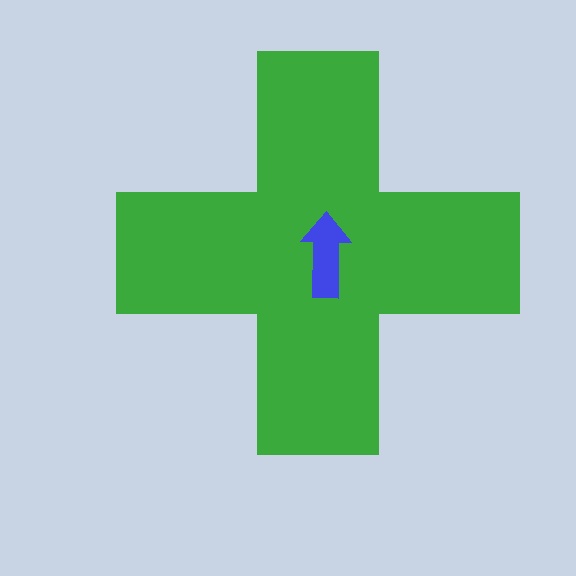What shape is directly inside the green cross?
The blue arrow.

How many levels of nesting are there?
2.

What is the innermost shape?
The blue arrow.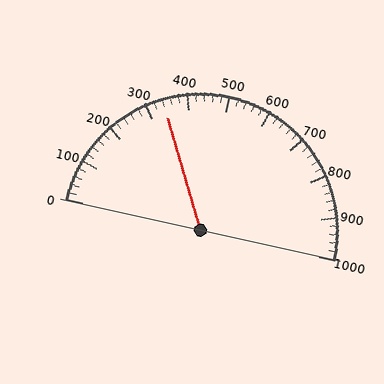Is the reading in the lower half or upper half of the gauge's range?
The reading is in the lower half of the range (0 to 1000).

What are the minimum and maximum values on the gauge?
The gauge ranges from 0 to 1000.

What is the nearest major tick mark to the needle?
The nearest major tick mark is 300.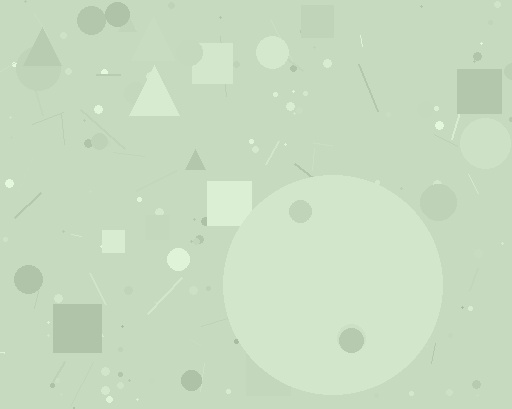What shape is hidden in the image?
A circle is hidden in the image.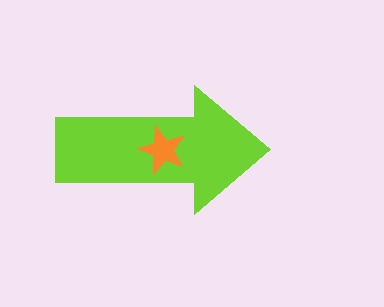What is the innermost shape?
The orange star.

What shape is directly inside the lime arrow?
The orange star.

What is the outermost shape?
The lime arrow.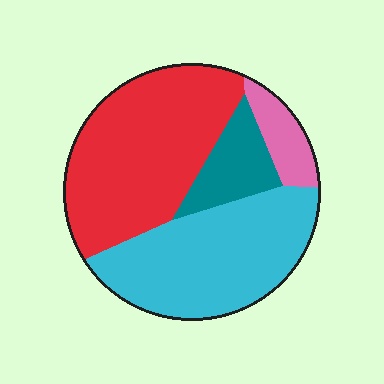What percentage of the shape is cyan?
Cyan takes up about three eighths (3/8) of the shape.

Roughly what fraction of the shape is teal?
Teal takes up about one tenth (1/10) of the shape.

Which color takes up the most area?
Red, at roughly 45%.